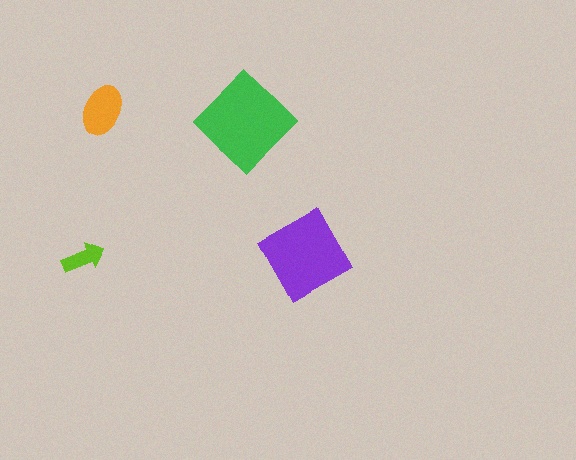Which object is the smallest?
The lime arrow.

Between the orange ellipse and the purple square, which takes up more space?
The purple square.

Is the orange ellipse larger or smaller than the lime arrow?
Larger.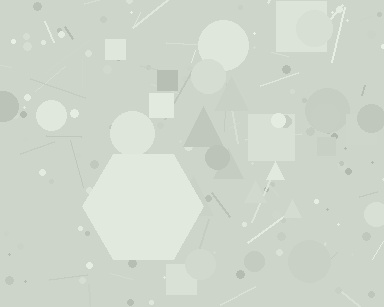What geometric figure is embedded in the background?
A hexagon is embedded in the background.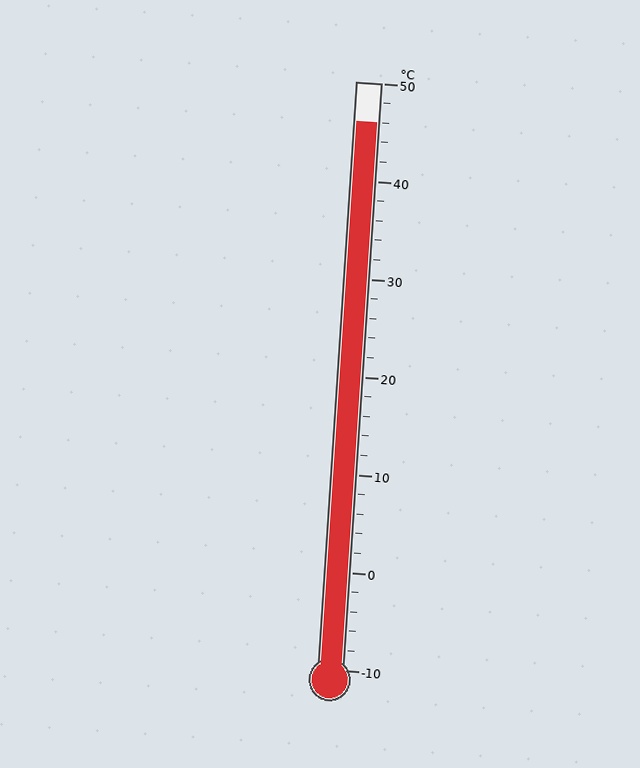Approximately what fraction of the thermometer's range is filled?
The thermometer is filled to approximately 95% of its range.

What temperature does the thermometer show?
The thermometer shows approximately 46°C.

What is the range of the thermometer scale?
The thermometer scale ranges from -10°C to 50°C.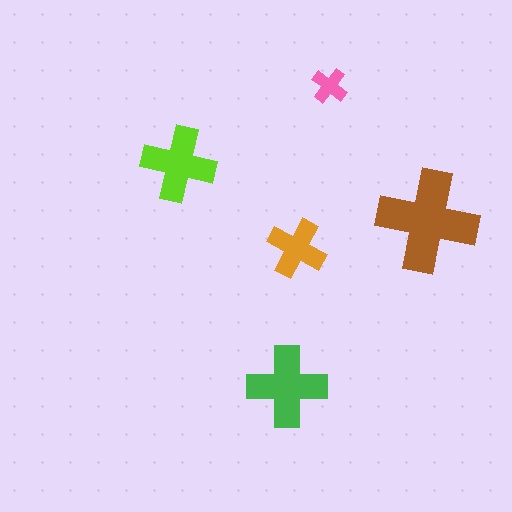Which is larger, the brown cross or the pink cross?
The brown one.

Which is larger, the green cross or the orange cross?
The green one.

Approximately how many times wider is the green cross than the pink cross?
About 2.5 times wider.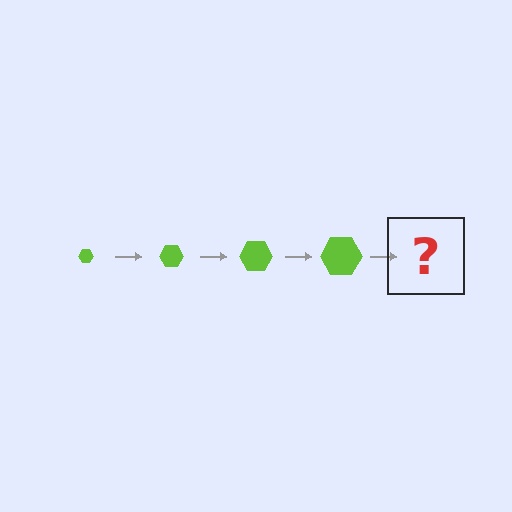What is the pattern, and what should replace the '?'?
The pattern is that the hexagon gets progressively larger each step. The '?' should be a lime hexagon, larger than the previous one.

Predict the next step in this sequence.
The next step is a lime hexagon, larger than the previous one.